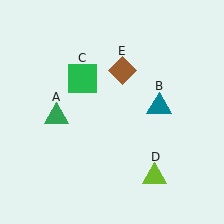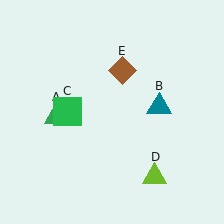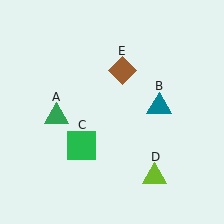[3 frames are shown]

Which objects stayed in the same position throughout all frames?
Green triangle (object A) and teal triangle (object B) and lime triangle (object D) and brown diamond (object E) remained stationary.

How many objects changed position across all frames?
1 object changed position: green square (object C).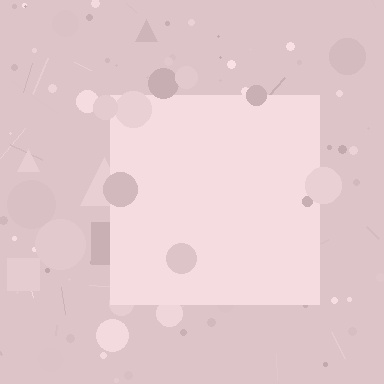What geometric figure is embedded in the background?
A square is embedded in the background.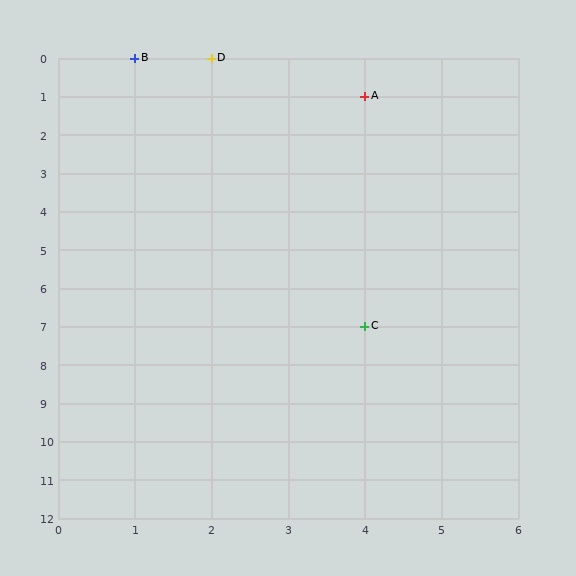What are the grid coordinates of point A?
Point A is at grid coordinates (4, 1).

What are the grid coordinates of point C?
Point C is at grid coordinates (4, 7).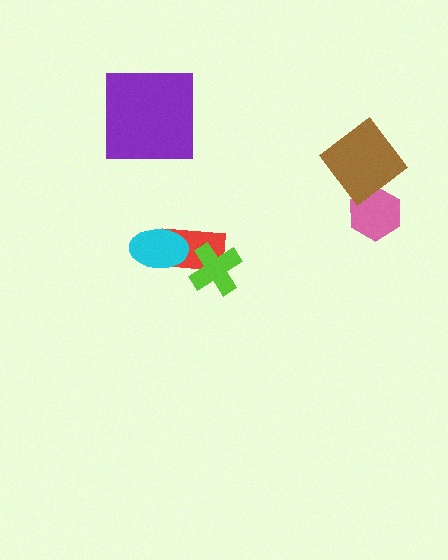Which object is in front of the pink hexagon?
The brown diamond is in front of the pink hexagon.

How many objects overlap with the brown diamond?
1 object overlaps with the brown diamond.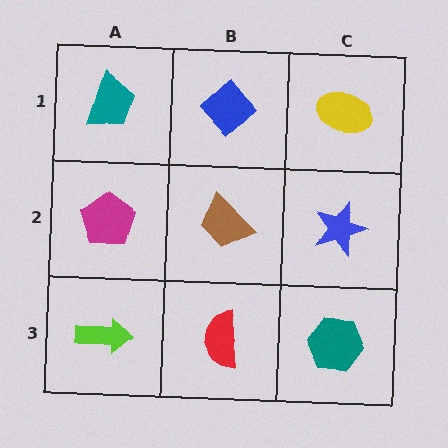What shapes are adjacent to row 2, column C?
A yellow ellipse (row 1, column C), a teal hexagon (row 3, column C), a brown trapezoid (row 2, column B).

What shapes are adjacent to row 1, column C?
A blue star (row 2, column C), a blue diamond (row 1, column B).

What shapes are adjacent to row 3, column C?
A blue star (row 2, column C), a red semicircle (row 3, column B).